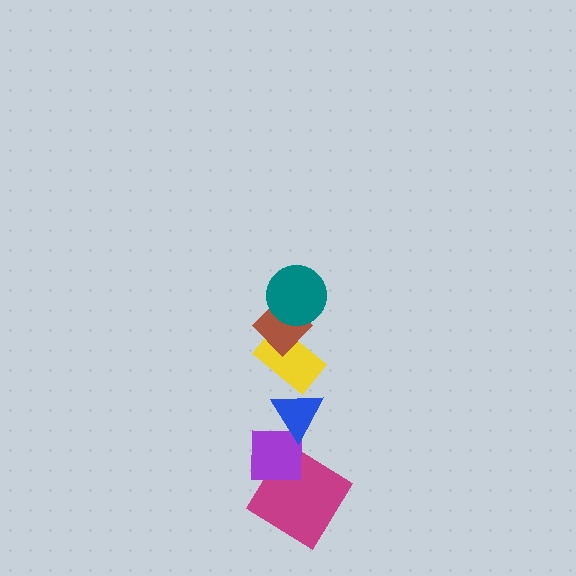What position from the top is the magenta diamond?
The magenta diamond is 6th from the top.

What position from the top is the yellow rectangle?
The yellow rectangle is 3rd from the top.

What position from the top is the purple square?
The purple square is 5th from the top.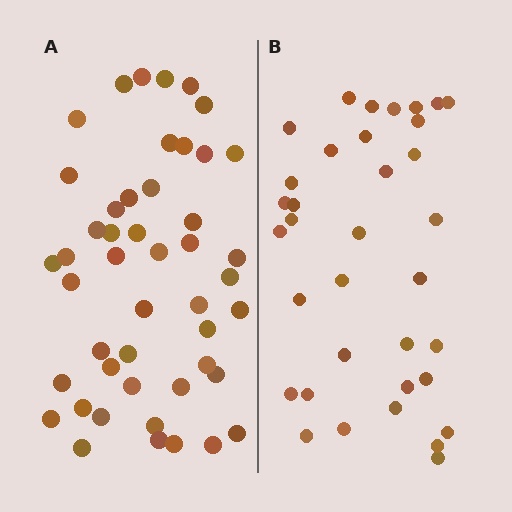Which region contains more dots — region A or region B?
Region A (the left region) has more dots.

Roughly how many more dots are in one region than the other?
Region A has roughly 12 or so more dots than region B.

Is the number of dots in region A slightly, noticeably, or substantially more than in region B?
Region A has noticeably more, but not dramatically so. The ratio is roughly 1.3 to 1.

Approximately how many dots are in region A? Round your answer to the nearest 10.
About 50 dots. (The exact count is 47, which rounds to 50.)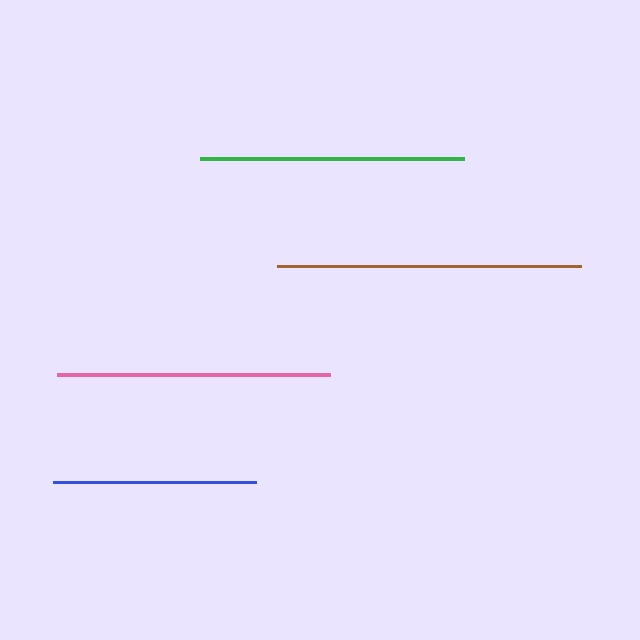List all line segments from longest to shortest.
From longest to shortest: brown, pink, green, blue.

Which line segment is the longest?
The brown line is the longest at approximately 304 pixels.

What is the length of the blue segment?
The blue segment is approximately 203 pixels long.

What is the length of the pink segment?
The pink segment is approximately 273 pixels long.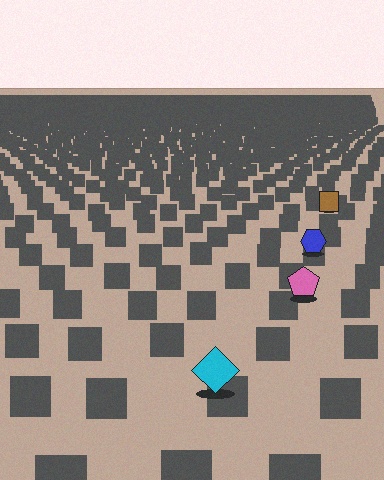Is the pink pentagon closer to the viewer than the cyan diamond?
No. The cyan diamond is closer — you can tell from the texture gradient: the ground texture is coarser near it.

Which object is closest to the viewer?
The cyan diamond is closest. The texture marks near it are larger and more spread out.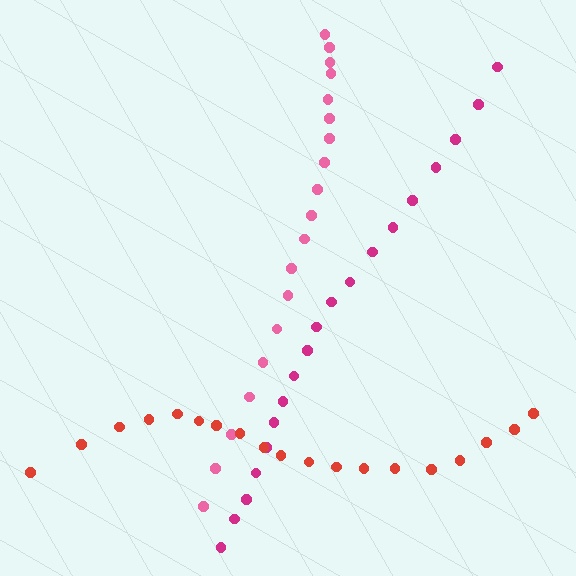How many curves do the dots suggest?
There are 3 distinct paths.